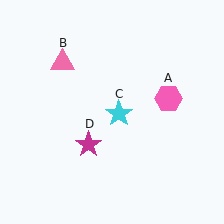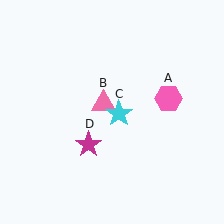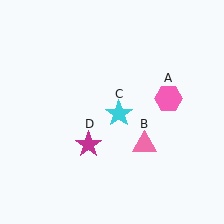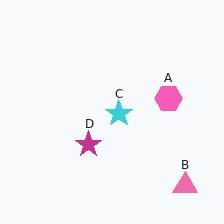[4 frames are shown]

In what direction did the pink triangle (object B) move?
The pink triangle (object B) moved down and to the right.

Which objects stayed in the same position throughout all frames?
Pink hexagon (object A) and cyan star (object C) and magenta star (object D) remained stationary.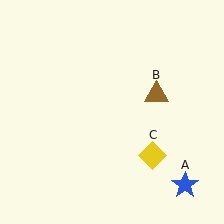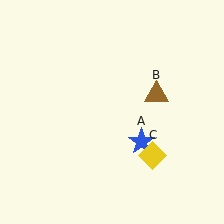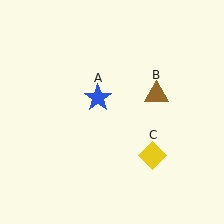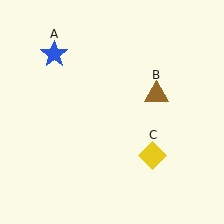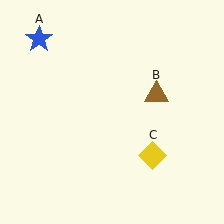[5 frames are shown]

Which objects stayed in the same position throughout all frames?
Brown triangle (object B) and yellow diamond (object C) remained stationary.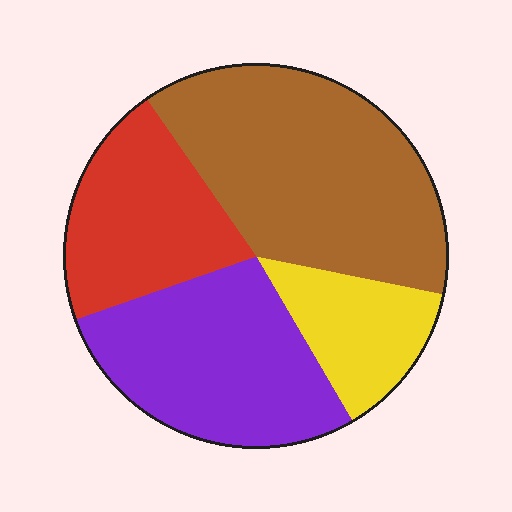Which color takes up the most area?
Brown, at roughly 40%.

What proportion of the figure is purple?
Purple takes up about one quarter (1/4) of the figure.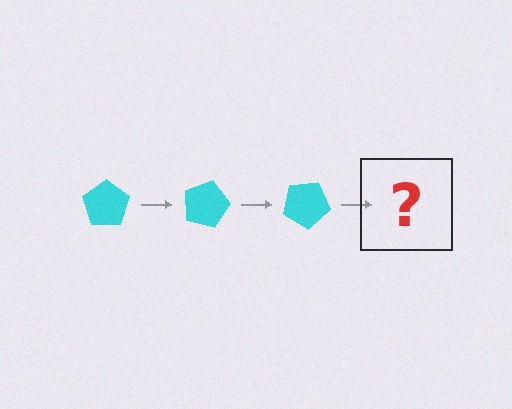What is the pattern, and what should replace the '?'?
The pattern is that the pentagon rotates 15 degrees each step. The '?' should be a cyan pentagon rotated 45 degrees.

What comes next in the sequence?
The next element should be a cyan pentagon rotated 45 degrees.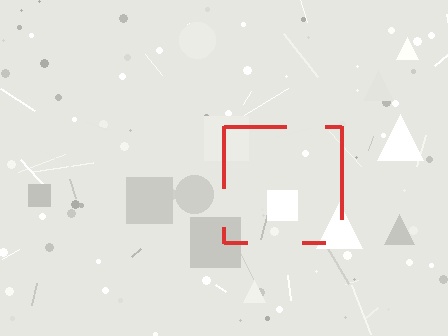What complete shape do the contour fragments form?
The contour fragments form a square.